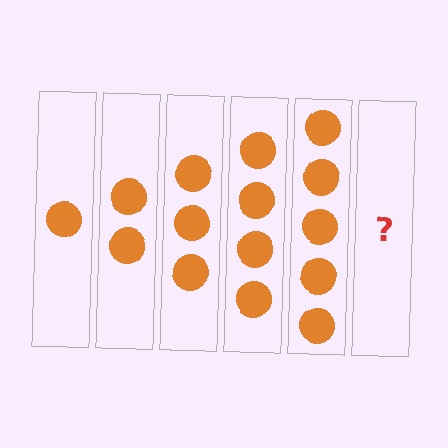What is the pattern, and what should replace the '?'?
The pattern is that each step adds one more circle. The '?' should be 6 circles.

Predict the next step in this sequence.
The next step is 6 circles.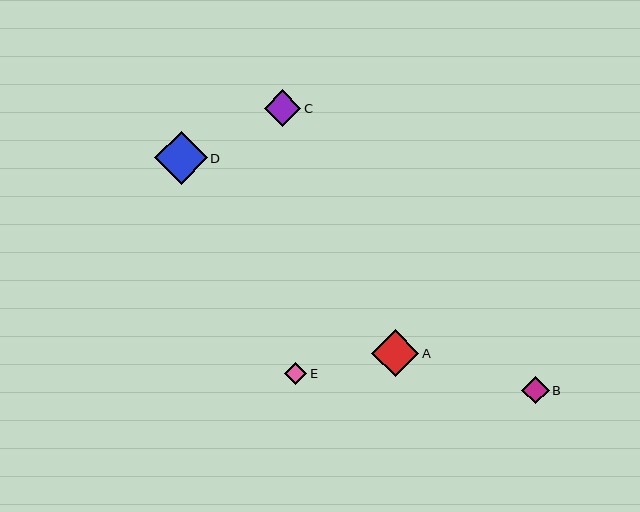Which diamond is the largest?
Diamond D is the largest with a size of approximately 53 pixels.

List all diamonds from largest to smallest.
From largest to smallest: D, A, C, B, E.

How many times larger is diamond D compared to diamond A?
Diamond D is approximately 1.1 times the size of diamond A.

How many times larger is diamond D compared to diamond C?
Diamond D is approximately 1.4 times the size of diamond C.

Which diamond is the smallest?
Diamond E is the smallest with a size of approximately 22 pixels.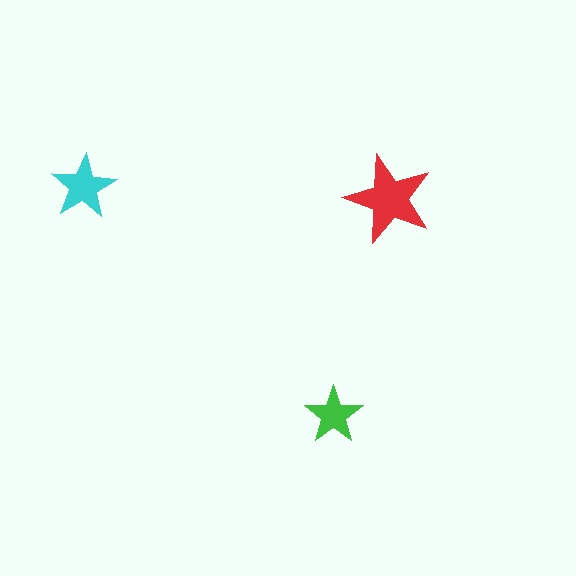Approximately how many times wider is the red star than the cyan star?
About 1.5 times wider.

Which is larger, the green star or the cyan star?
The cyan one.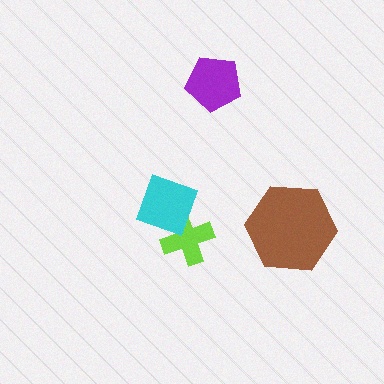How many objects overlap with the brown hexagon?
0 objects overlap with the brown hexagon.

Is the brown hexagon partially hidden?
No, no other shape covers it.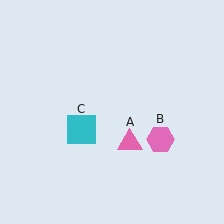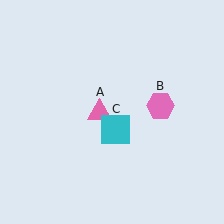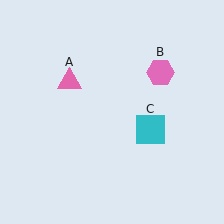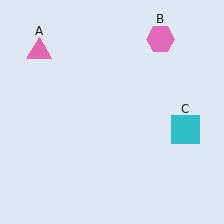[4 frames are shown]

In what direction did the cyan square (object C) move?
The cyan square (object C) moved right.